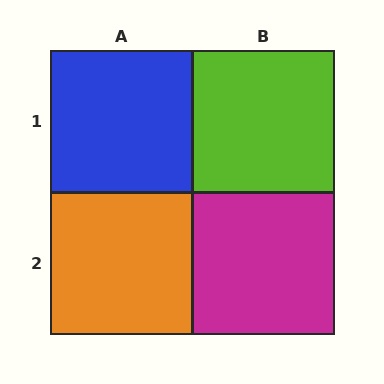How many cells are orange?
1 cell is orange.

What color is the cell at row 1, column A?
Blue.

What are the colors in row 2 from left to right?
Orange, magenta.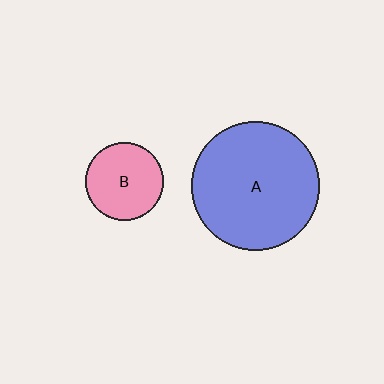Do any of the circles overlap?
No, none of the circles overlap.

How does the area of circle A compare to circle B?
Approximately 2.7 times.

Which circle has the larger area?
Circle A (blue).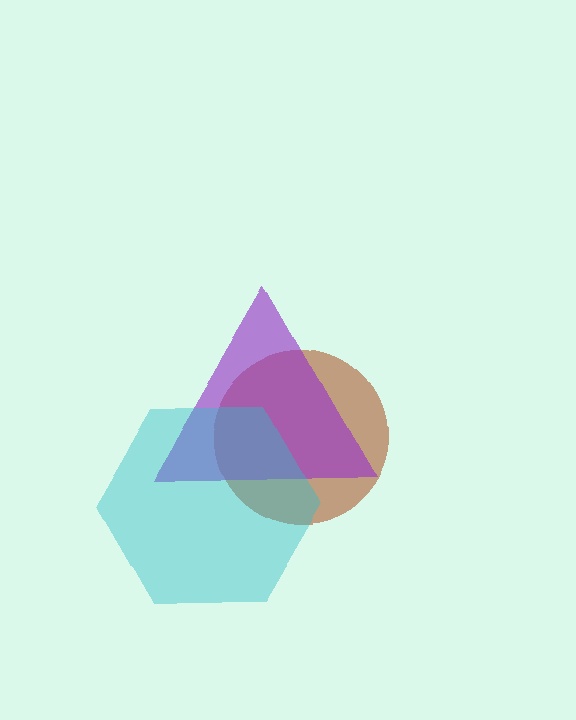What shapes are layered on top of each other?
The layered shapes are: a brown circle, a purple triangle, a cyan hexagon.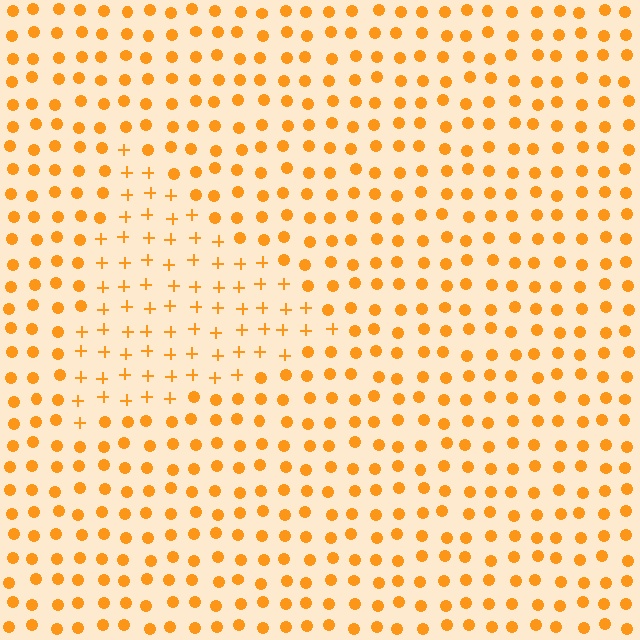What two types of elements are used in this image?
The image uses plus signs inside the triangle region and circles outside it.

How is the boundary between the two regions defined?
The boundary is defined by a change in element shape: plus signs inside vs. circles outside. All elements share the same color and spacing.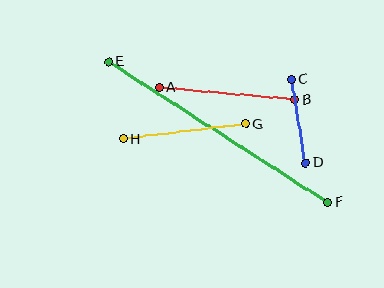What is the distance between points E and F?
The distance is approximately 260 pixels.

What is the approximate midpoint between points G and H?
The midpoint is at approximately (184, 131) pixels.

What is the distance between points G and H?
The distance is approximately 124 pixels.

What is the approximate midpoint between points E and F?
The midpoint is at approximately (218, 132) pixels.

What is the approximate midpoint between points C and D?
The midpoint is at approximately (298, 121) pixels.